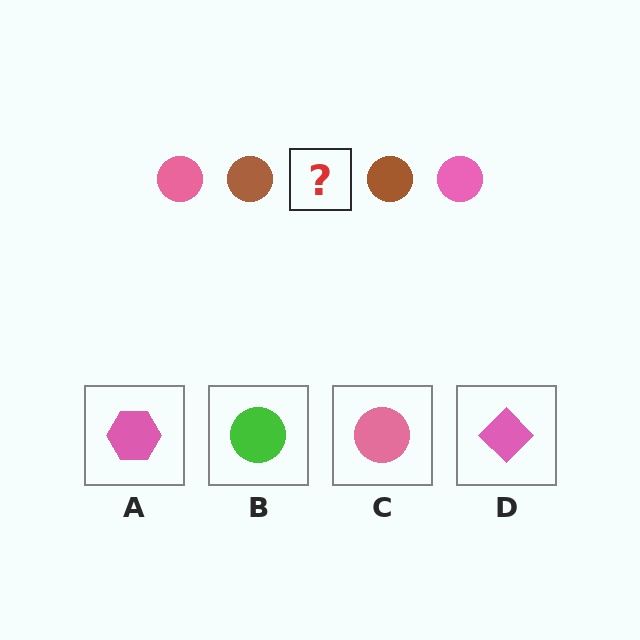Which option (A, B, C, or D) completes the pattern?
C.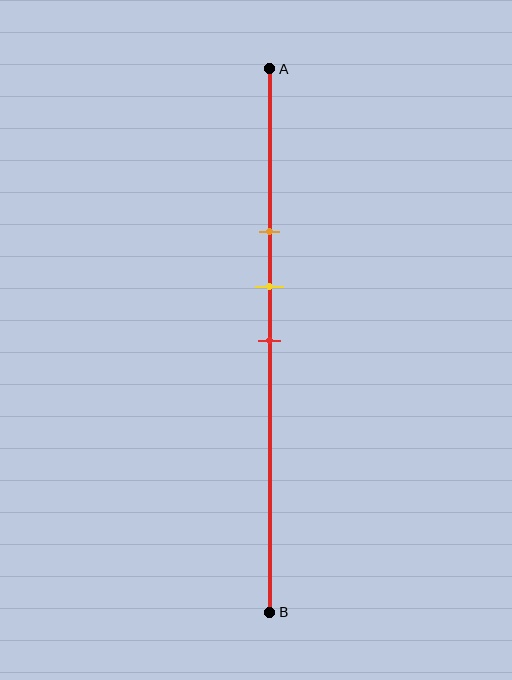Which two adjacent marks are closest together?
The yellow and red marks are the closest adjacent pair.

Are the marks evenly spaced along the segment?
Yes, the marks are approximately evenly spaced.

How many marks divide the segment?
There are 3 marks dividing the segment.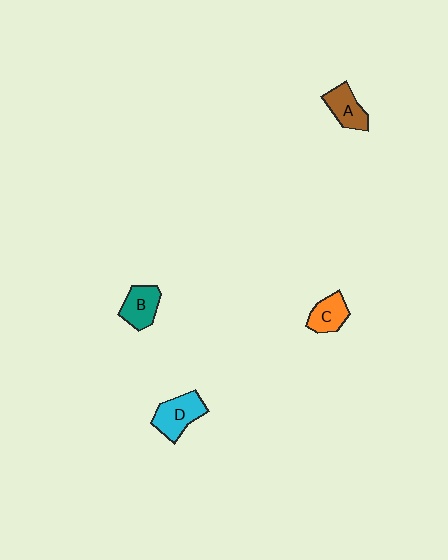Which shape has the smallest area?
Shape C (orange).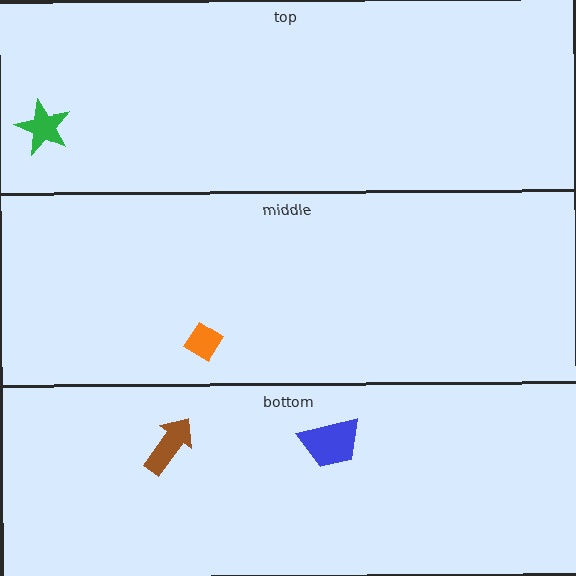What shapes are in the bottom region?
The brown arrow, the blue trapezoid.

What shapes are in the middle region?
The orange diamond.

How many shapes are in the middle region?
1.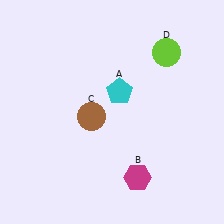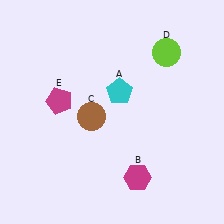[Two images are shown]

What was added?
A magenta pentagon (E) was added in Image 2.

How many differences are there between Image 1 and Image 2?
There is 1 difference between the two images.